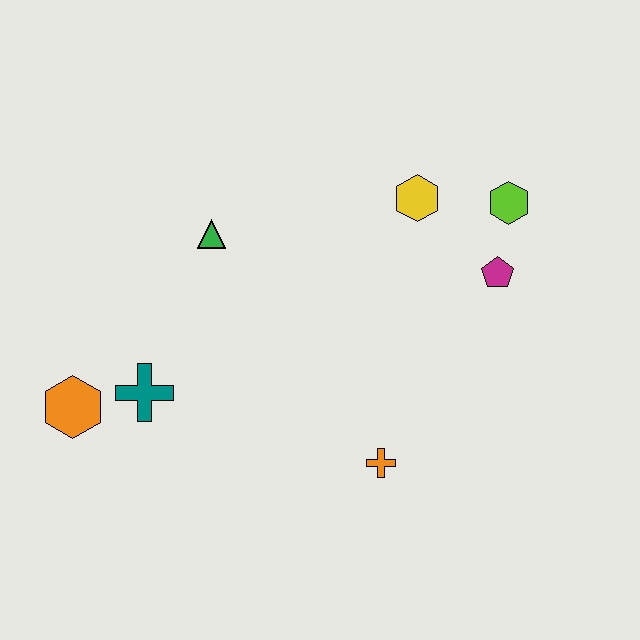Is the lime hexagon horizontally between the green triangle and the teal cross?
No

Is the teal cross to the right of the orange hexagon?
Yes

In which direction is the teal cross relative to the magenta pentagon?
The teal cross is to the left of the magenta pentagon.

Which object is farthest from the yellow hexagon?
The orange hexagon is farthest from the yellow hexagon.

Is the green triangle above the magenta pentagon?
Yes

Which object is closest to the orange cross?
The magenta pentagon is closest to the orange cross.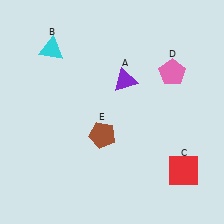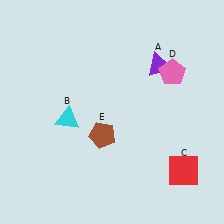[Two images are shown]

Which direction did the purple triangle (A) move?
The purple triangle (A) moved right.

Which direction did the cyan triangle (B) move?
The cyan triangle (B) moved down.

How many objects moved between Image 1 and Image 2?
2 objects moved between the two images.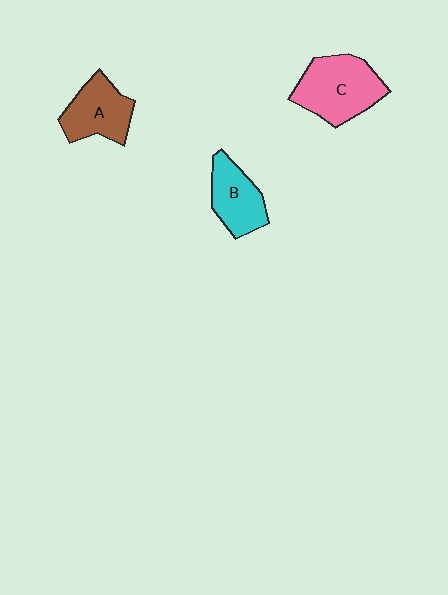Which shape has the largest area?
Shape C (pink).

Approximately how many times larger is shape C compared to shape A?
Approximately 1.4 times.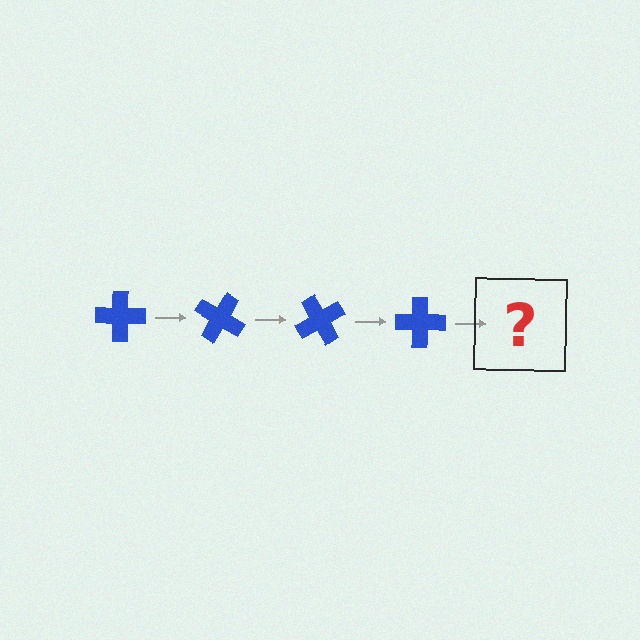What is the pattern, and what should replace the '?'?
The pattern is that the cross rotates 30 degrees each step. The '?' should be a blue cross rotated 120 degrees.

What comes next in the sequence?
The next element should be a blue cross rotated 120 degrees.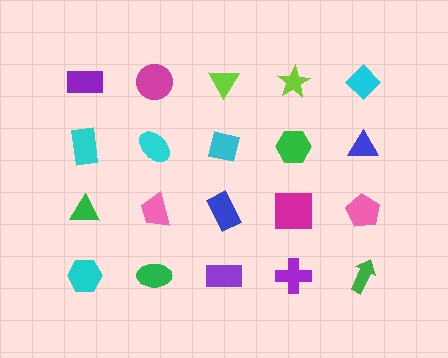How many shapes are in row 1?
5 shapes.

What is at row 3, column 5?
A pink pentagon.